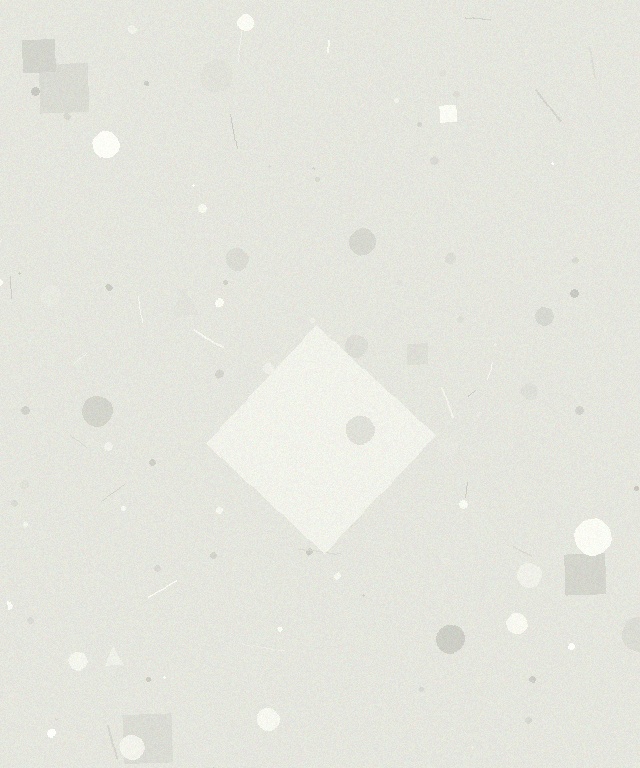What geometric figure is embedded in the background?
A diamond is embedded in the background.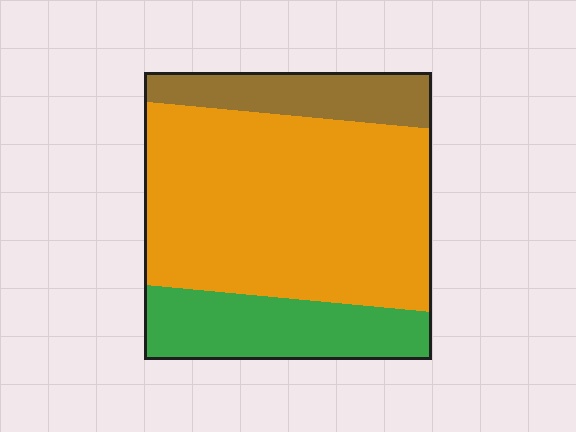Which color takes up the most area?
Orange, at roughly 65%.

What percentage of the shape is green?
Green takes up between a sixth and a third of the shape.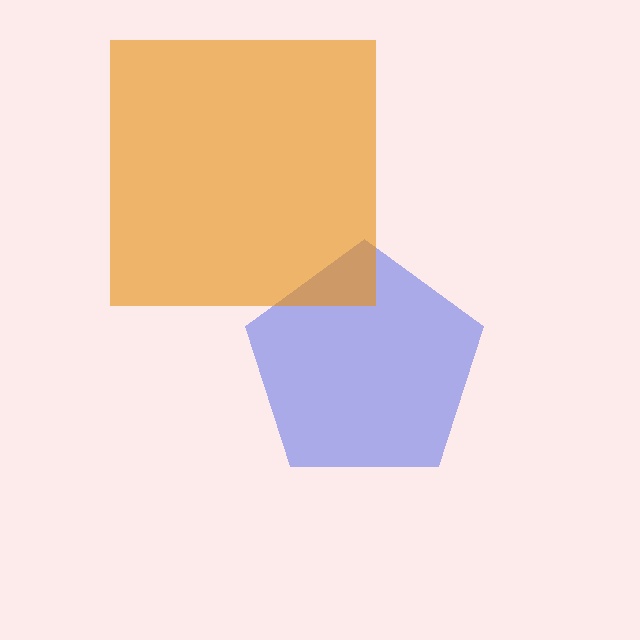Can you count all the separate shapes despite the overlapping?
Yes, there are 2 separate shapes.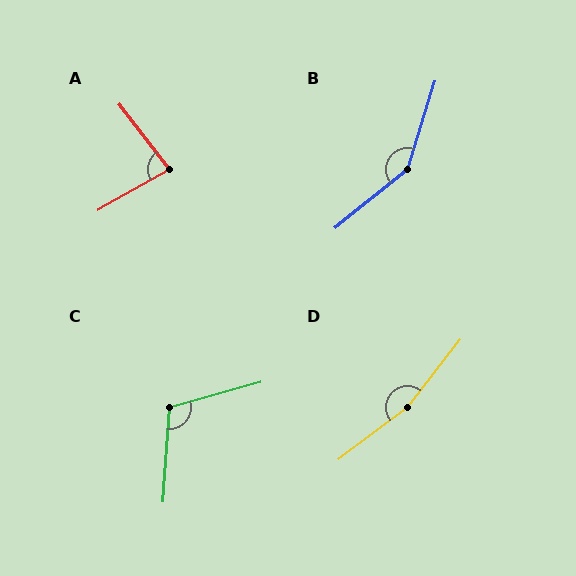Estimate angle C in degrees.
Approximately 110 degrees.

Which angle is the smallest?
A, at approximately 82 degrees.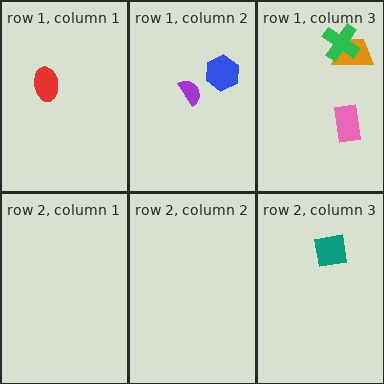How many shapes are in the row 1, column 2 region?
2.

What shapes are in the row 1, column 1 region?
The red ellipse.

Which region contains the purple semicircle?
The row 1, column 2 region.